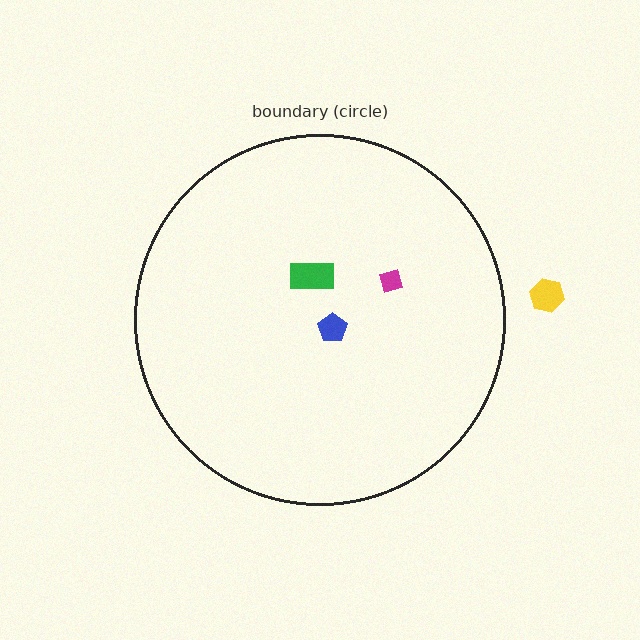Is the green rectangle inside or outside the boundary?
Inside.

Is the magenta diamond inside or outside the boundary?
Inside.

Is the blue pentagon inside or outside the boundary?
Inside.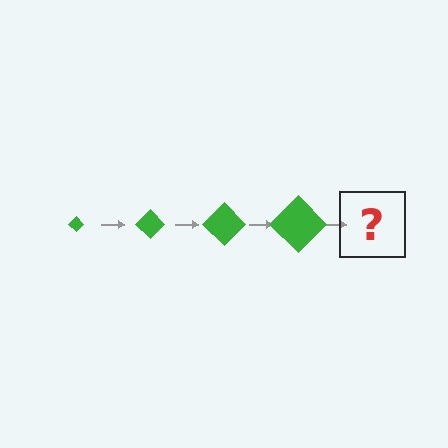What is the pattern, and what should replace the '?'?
The pattern is that the diamond gets progressively larger each step. The '?' should be a green diamond, larger than the previous one.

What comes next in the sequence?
The next element should be a green diamond, larger than the previous one.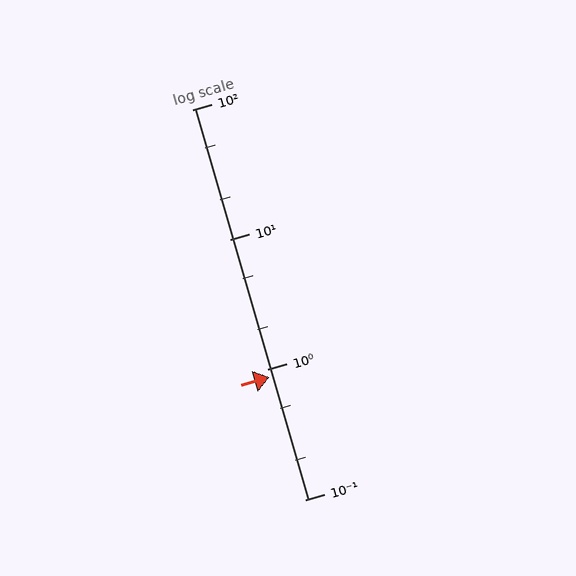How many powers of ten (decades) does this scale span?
The scale spans 3 decades, from 0.1 to 100.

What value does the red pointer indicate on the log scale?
The pointer indicates approximately 0.87.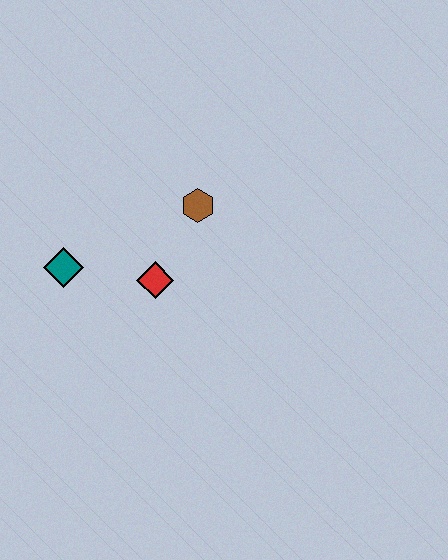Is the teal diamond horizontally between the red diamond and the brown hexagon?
No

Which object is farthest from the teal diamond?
The brown hexagon is farthest from the teal diamond.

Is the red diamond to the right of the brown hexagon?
No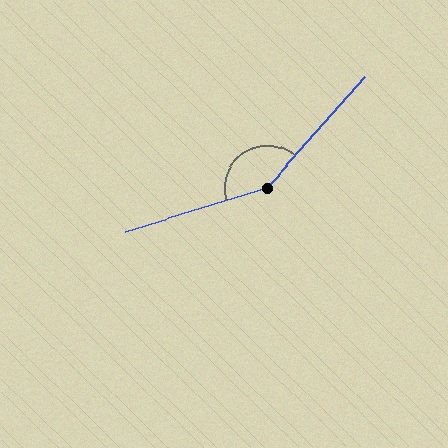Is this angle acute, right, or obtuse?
It is obtuse.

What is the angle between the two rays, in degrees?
Approximately 149 degrees.